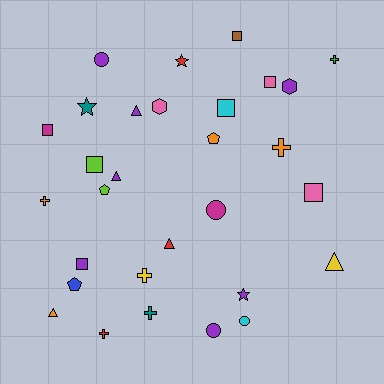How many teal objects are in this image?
There are 2 teal objects.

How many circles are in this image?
There are 4 circles.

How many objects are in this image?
There are 30 objects.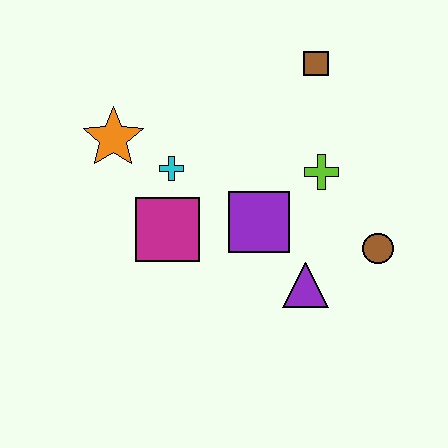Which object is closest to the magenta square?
The cyan cross is closest to the magenta square.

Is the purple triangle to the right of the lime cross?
No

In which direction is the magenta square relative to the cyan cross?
The magenta square is below the cyan cross.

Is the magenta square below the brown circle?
No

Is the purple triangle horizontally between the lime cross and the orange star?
Yes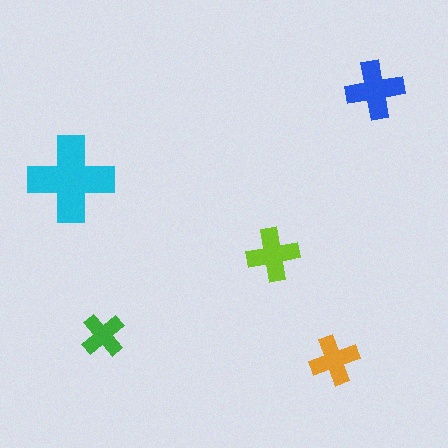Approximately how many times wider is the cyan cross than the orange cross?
About 1.5 times wider.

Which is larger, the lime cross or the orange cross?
The lime one.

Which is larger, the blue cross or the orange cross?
The blue one.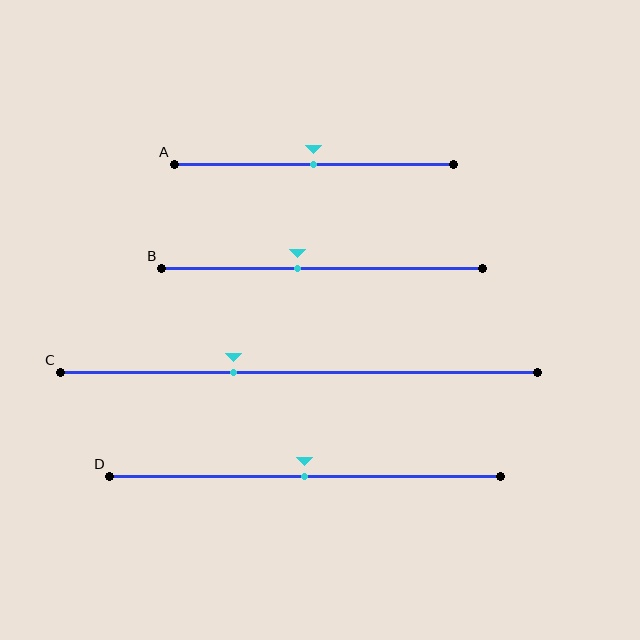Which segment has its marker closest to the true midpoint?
Segment A has its marker closest to the true midpoint.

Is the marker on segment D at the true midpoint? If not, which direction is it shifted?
Yes, the marker on segment D is at the true midpoint.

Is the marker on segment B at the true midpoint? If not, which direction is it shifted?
No, the marker on segment B is shifted to the left by about 8% of the segment length.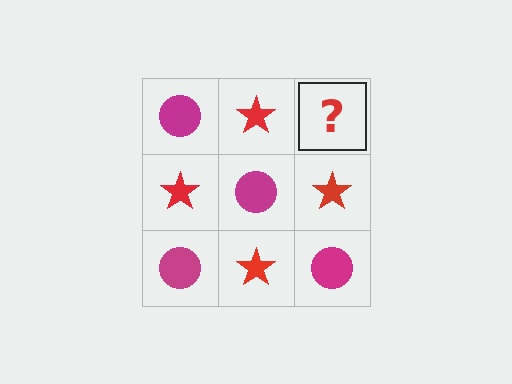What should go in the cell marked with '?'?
The missing cell should contain a magenta circle.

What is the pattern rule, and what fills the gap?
The rule is that it alternates magenta circle and red star in a checkerboard pattern. The gap should be filled with a magenta circle.